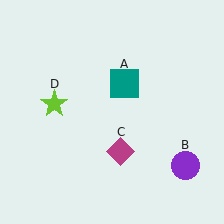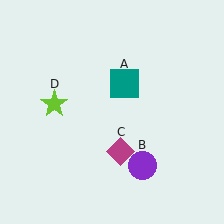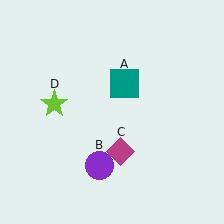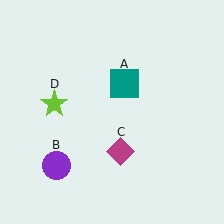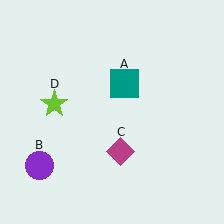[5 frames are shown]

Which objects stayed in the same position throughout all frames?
Teal square (object A) and magenta diamond (object C) and lime star (object D) remained stationary.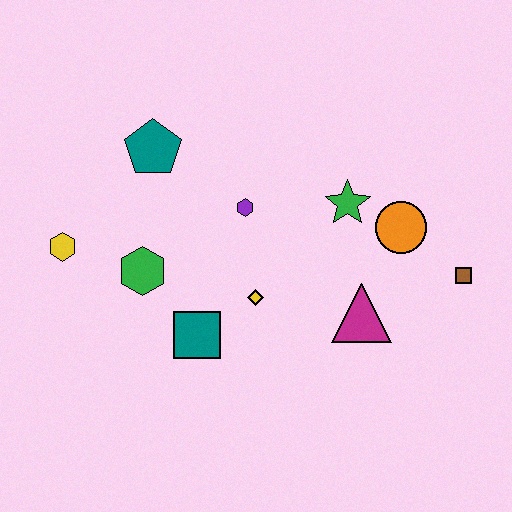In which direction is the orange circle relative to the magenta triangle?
The orange circle is above the magenta triangle.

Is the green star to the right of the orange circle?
No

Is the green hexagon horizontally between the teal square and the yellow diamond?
No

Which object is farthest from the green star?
The yellow hexagon is farthest from the green star.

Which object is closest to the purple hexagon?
The yellow diamond is closest to the purple hexagon.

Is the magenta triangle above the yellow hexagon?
No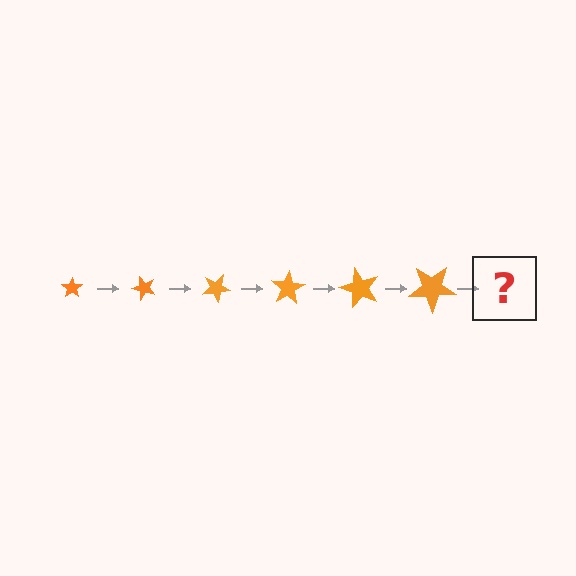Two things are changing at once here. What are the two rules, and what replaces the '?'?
The two rules are that the star grows larger each step and it rotates 50 degrees each step. The '?' should be a star, larger than the previous one and rotated 300 degrees from the start.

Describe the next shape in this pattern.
It should be a star, larger than the previous one and rotated 300 degrees from the start.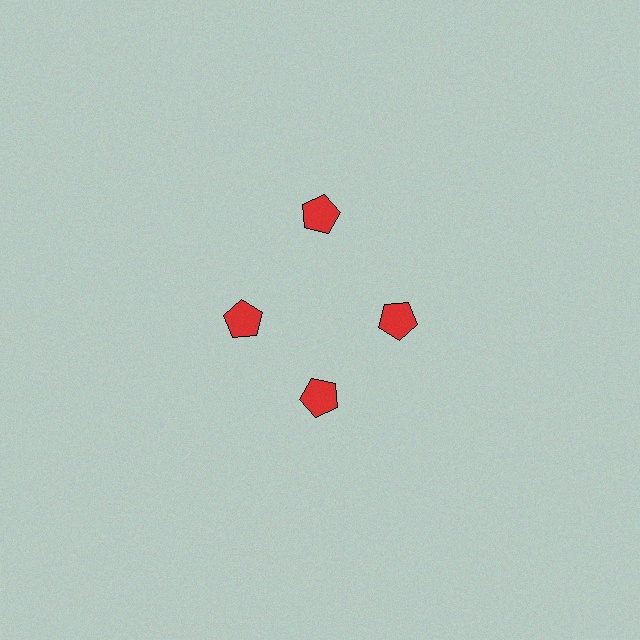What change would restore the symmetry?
The symmetry would be restored by moving it inward, back onto the ring so that all 4 pentagons sit at equal angles and equal distance from the center.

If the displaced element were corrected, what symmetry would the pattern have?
It would have 4-fold rotational symmetry — the pattern would map onto itself every 90 degrees.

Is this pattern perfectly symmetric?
No. The 4 red pentagons are arranged in a ring, but one element near the 12 o'clock position is pushed outward from the center, breaking the 4-fold rotational symmetry.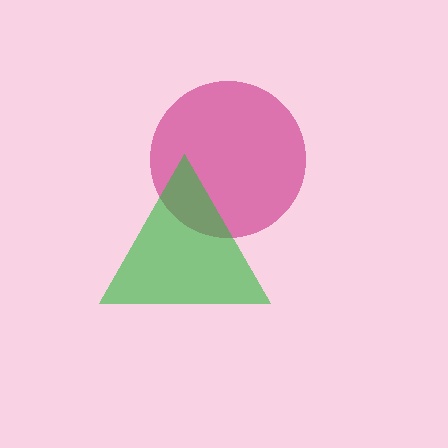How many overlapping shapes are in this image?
There are 2 overlapping shapes in the image.